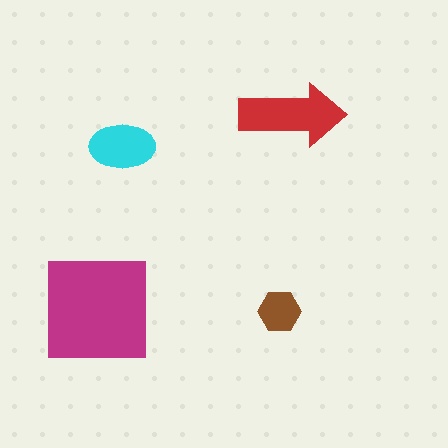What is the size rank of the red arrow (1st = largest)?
2nd.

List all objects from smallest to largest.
The brown hexagon, the cyan ellipse, the red arrow, the magenta square.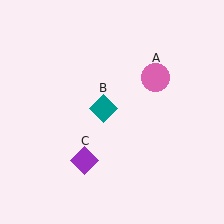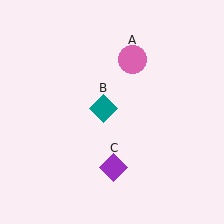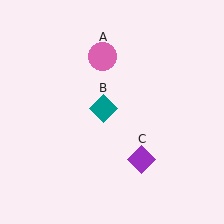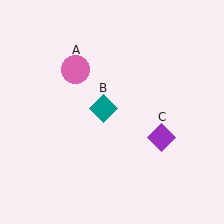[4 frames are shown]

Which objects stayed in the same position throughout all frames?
Teal diamond (object B) remained stationary.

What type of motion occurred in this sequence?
The pink circle (object A), purple diamond (object C) rotated counterclockwise around the center of the scene.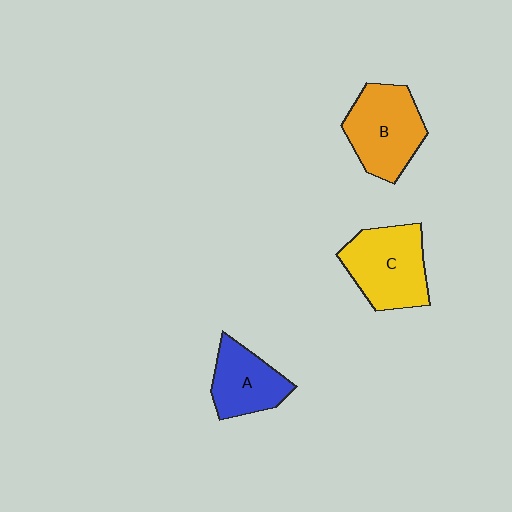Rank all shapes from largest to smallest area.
From largest to smallest: C (yellow), B (orange), A (blue).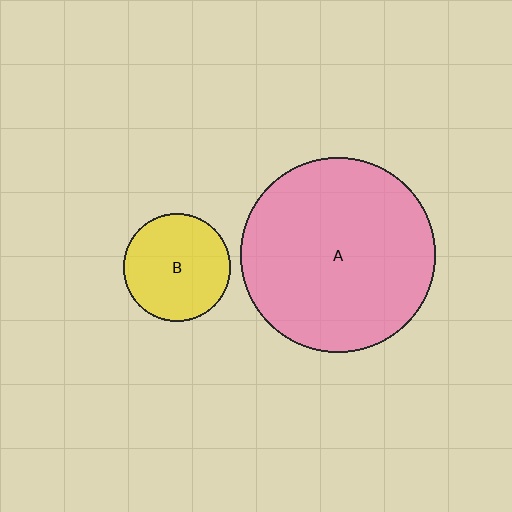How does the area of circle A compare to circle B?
Approximately 3.3 times.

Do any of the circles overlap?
No, none of the circles overlap.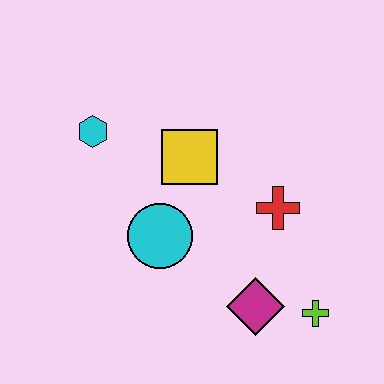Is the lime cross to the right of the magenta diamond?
Yes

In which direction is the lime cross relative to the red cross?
The lime cross is below the red cross.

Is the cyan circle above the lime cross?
Yes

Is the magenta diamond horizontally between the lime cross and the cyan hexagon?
Yes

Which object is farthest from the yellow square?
The lime cross is farthest from the yellow square.